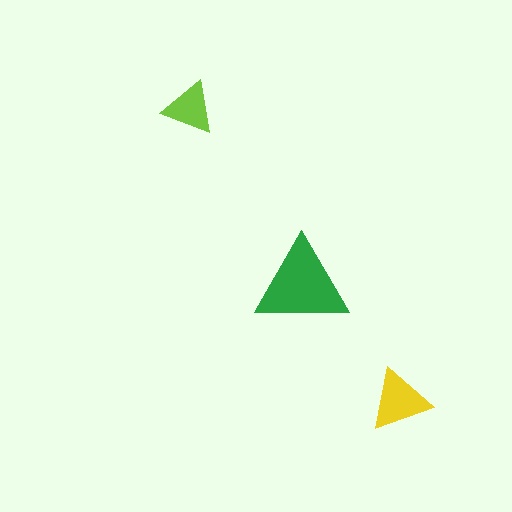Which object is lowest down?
The yellow triangle is bottommost.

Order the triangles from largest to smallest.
the green one, the yellow one, the lime one.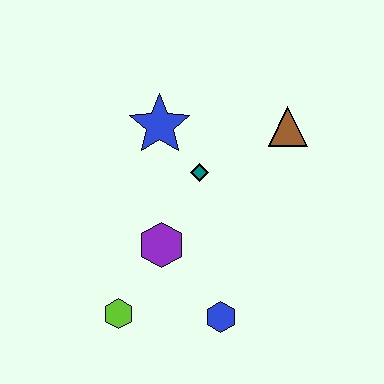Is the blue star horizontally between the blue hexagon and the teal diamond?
No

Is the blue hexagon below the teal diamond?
Yes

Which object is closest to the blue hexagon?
The purple hexagon is closest to the blue hexagon.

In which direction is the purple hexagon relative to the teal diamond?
The purple hexagon is below the teal diamond.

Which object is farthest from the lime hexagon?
The brown triangle is farthest from the lime hexagon.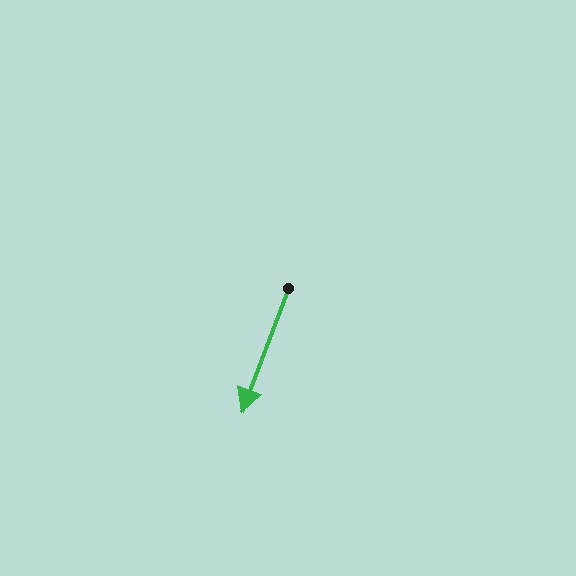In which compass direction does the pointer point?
South.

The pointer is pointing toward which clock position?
Roughly 7 o'clock.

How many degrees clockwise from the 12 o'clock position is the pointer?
Approximately 201 degrees.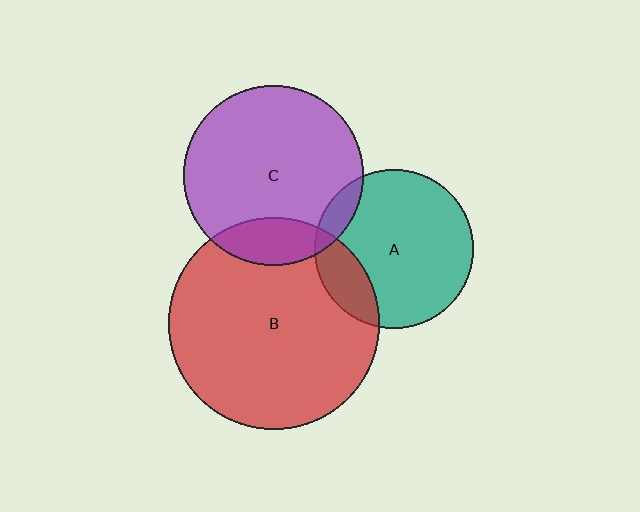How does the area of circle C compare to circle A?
Approximately 1.3 times.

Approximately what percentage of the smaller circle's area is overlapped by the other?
Approximately 15%.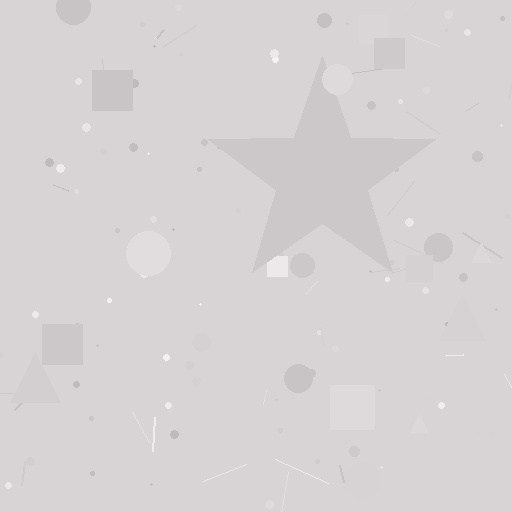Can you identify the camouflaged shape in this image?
The camouflaged shape is a star.